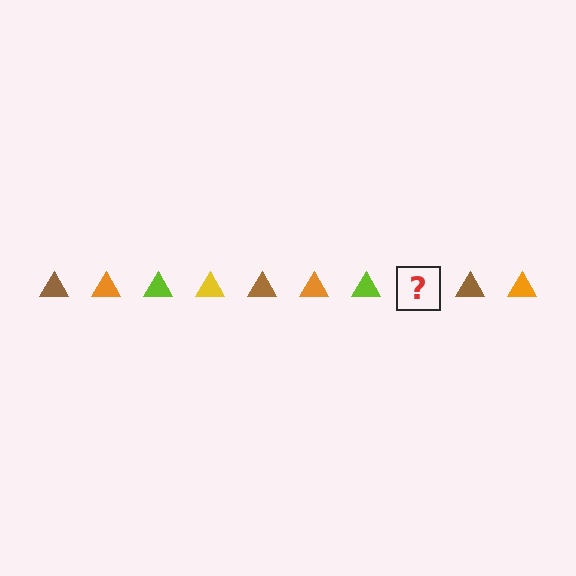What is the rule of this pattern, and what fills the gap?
The rule is that the pattern cycles through brown, orange, lime, yellow triangles. The gap should be filled with a yellow triangle.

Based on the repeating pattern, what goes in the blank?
The blank should be a yellow triangle.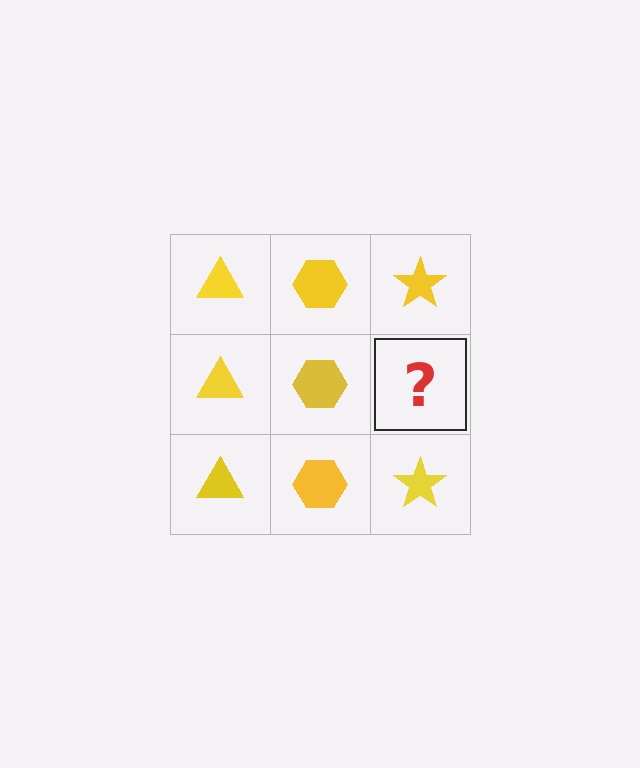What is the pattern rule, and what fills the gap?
The rule is that each column has a consistent shape. The gap should be filled with a yellow star.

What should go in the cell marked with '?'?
The missing cell should contain a yellow star.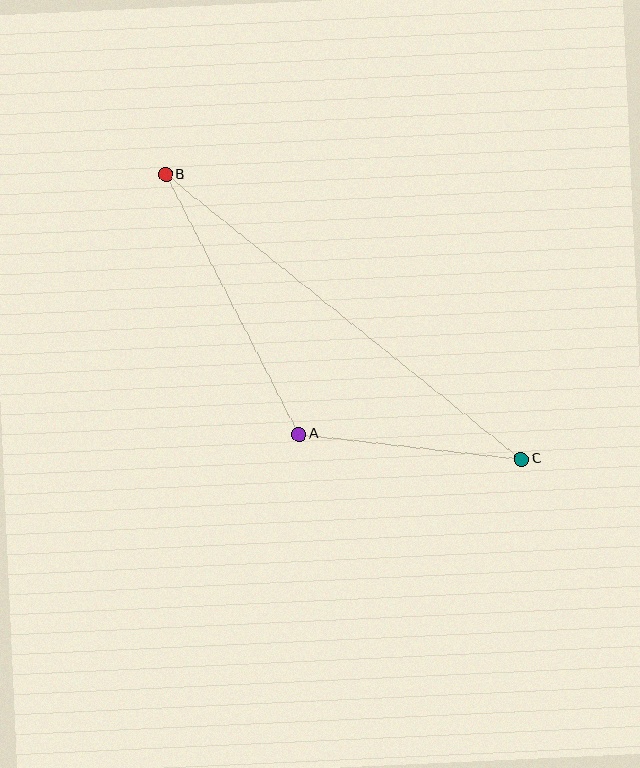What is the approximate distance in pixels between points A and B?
The distance between A and B is approximately 292 pixels.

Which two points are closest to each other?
Points A and C are closest to each other.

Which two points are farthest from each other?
Points B and C are farthest from each other.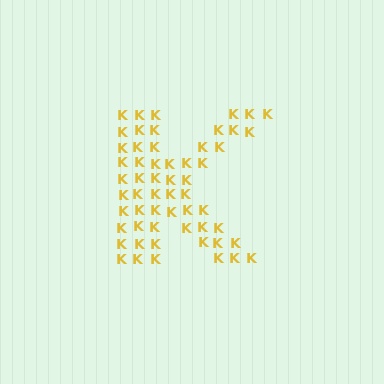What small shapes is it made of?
It is made of small letter K's.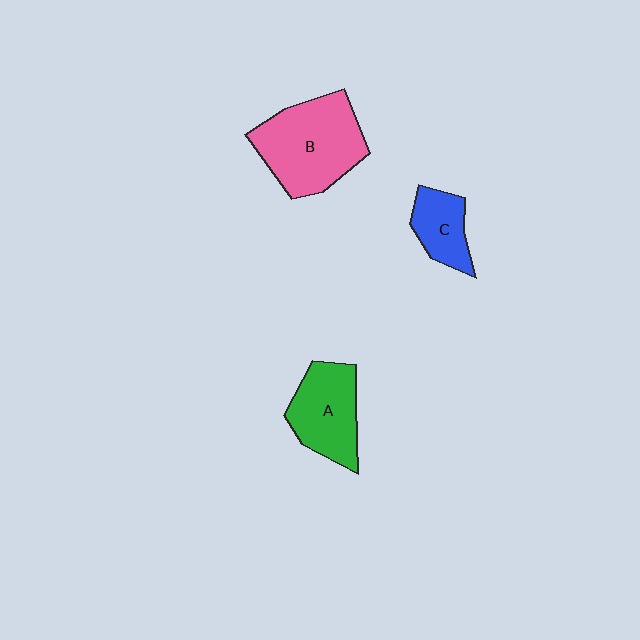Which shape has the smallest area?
Shape C (blue).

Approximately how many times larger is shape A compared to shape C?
Approximately 1.6 times.